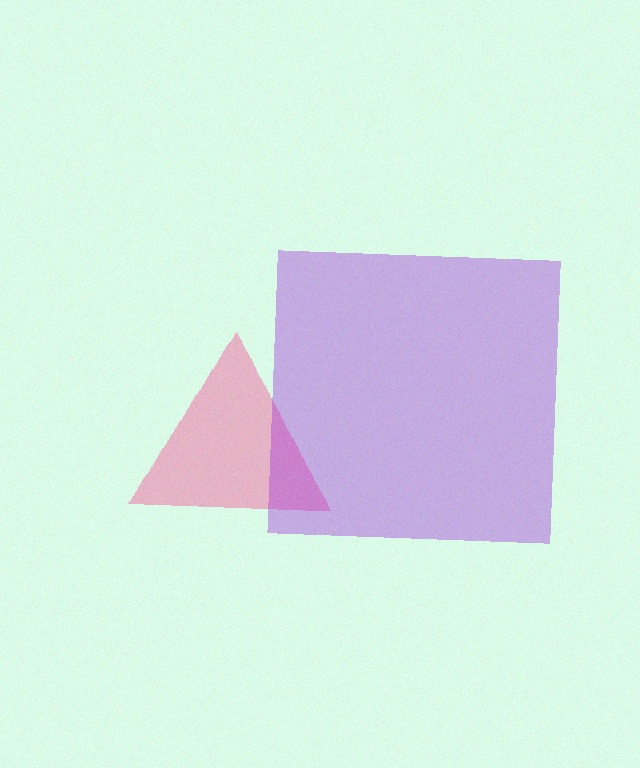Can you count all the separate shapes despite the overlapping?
Yes, there are 2 separate shapes.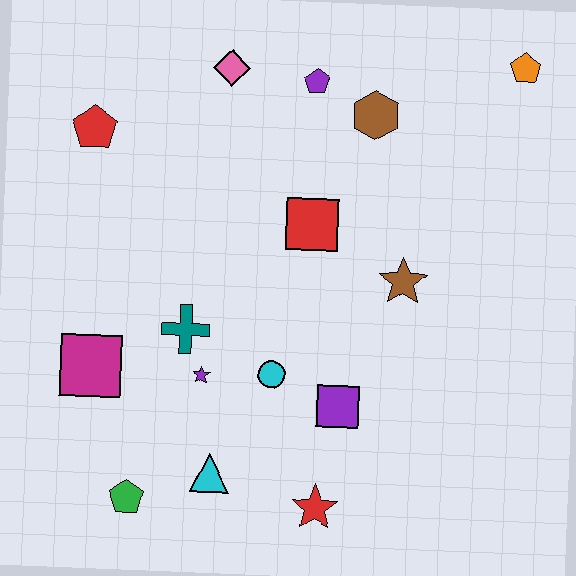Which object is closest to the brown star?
The red square is closest to the brown star.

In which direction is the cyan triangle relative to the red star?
The cyan triangle is to the left of the red star.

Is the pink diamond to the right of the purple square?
No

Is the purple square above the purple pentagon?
No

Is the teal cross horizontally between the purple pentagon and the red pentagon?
Yes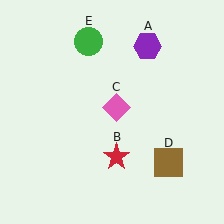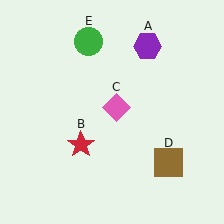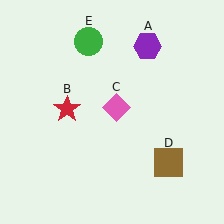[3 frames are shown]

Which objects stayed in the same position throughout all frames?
Purple hexagon (object A) and pink diamond (object C) and brown square (object D) and green circle (object E) remained stationary.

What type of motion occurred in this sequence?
The red star (object B) rotated clockwise around the center of the scene.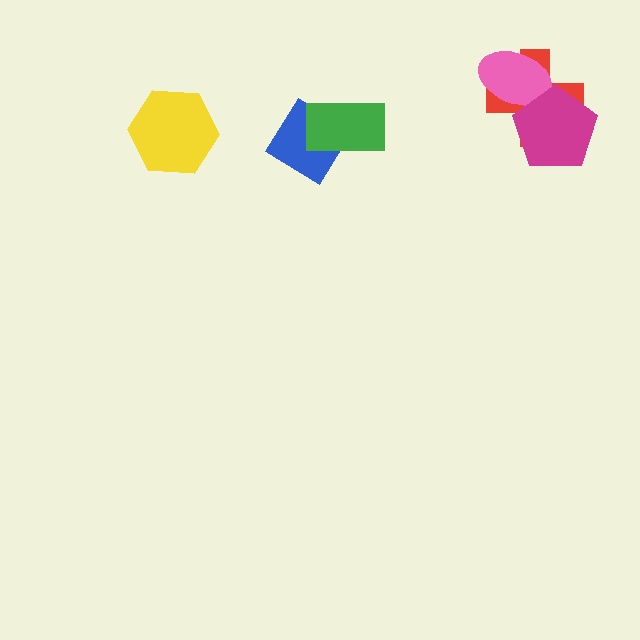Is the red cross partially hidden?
Yes, it is partially covered by another shape.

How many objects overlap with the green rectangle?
1 object overlaps with the green rectangle.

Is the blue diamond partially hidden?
Yes, it is partially covered by another shape.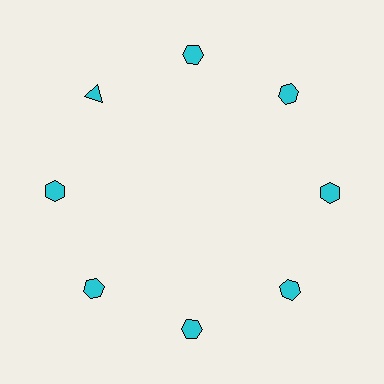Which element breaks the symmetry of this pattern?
The cyan triangle at roughly the 10 o'clock position breaks the symmetry. All other shapes are cyan hexagons.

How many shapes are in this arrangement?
There are 8 shapes arranged in a ring pattern.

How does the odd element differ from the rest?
It has a different shape: triangle instead of hexagon.